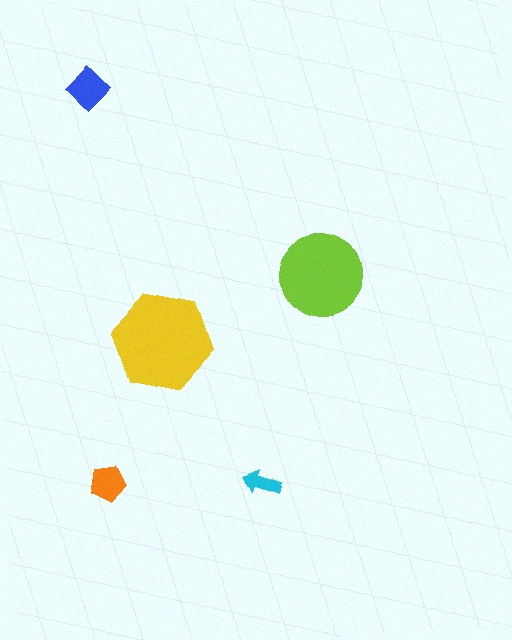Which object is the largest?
The yellow hexagon.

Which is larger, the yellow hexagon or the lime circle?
The yellow hexagon.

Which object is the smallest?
The cyan arrow.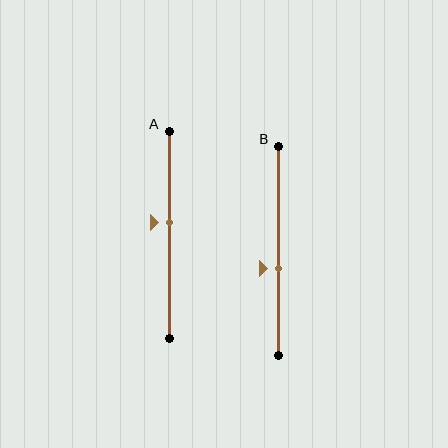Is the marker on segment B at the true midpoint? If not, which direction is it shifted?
No, the marker on segment B is shifted downward by about 9% of the segment length.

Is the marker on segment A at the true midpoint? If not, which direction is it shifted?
No, the marker on segment A is shifted upward by about 6% of the segment length.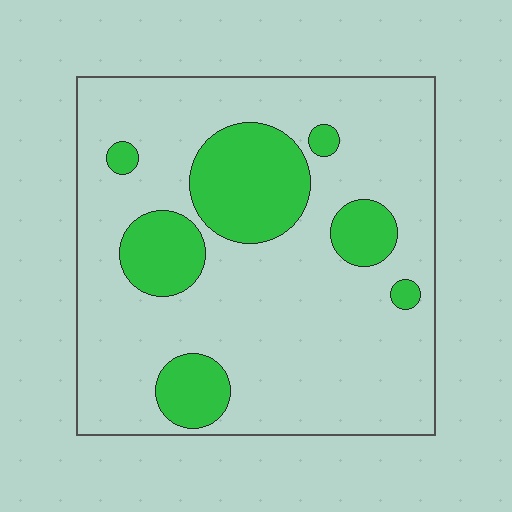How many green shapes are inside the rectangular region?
7.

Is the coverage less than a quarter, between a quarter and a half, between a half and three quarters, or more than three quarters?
Less than a quarter.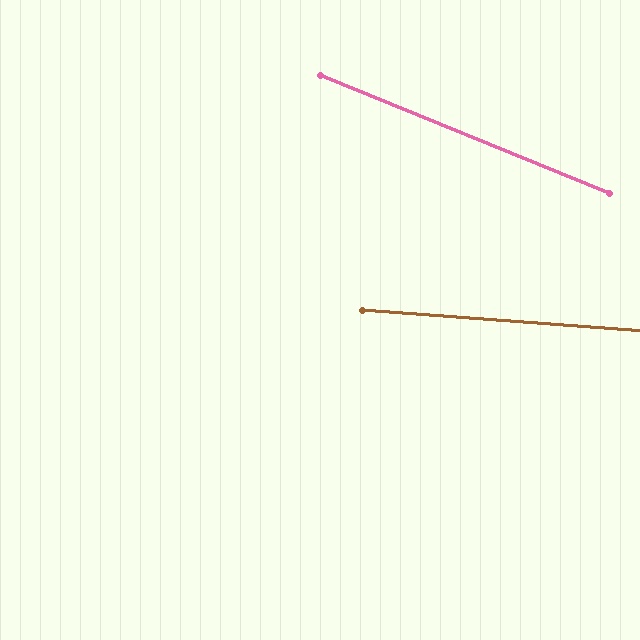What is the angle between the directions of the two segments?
Approximately 18 degrees.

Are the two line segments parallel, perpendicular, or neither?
Neither parallel nor perpendicular — they differ by about 18°.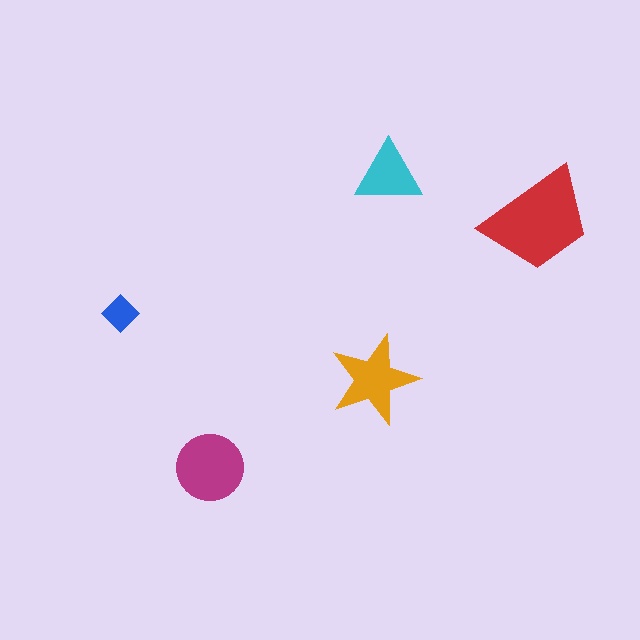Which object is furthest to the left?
The blue diamond is leftmost.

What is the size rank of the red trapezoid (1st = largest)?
1st.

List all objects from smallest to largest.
The blue diamond, the cyan triangle, the orange star, the magenta circle, the red trapezoid.